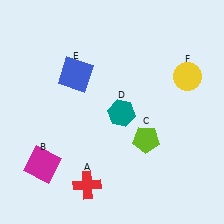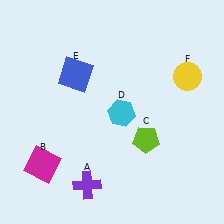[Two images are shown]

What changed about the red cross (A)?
In Image 1, A is red. In Image 2, it changed to purple.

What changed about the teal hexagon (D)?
In Image 1, D is teal. In Image 2, it changed to cyan.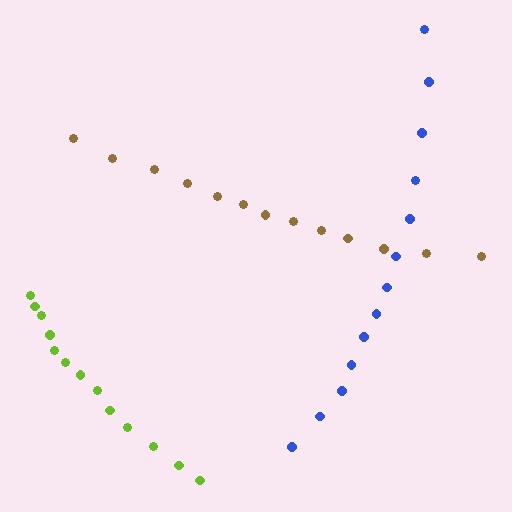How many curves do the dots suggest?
There are 3 distinct paths.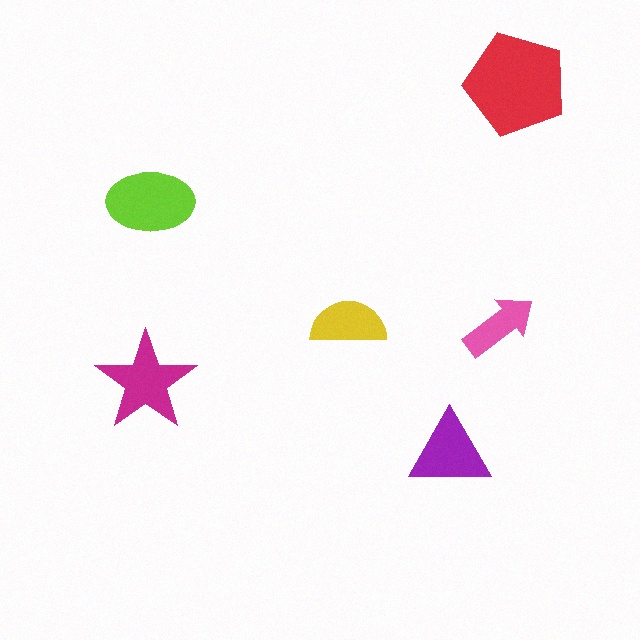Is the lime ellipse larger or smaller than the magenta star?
Larger.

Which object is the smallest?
The pink arrow.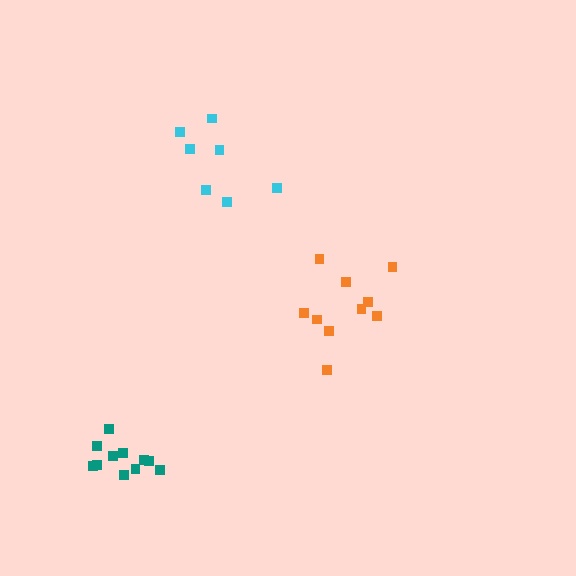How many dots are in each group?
Group 1: 7 dots, Group 2: 11 dots, Group 3: 10 dots (28 total).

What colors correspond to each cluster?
The clusters are colored: cyan, teal, orange.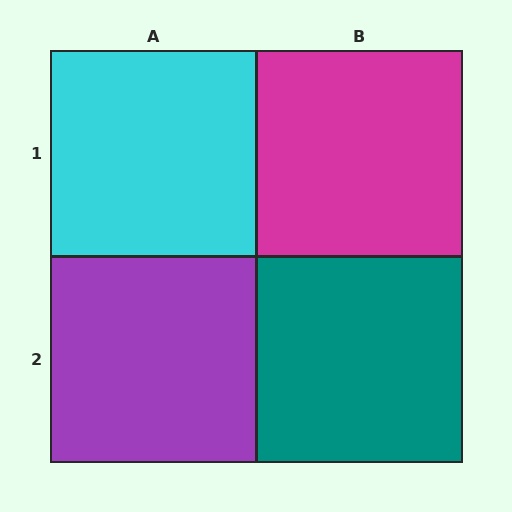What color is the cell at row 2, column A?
Purple.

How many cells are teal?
1 cell is teal.